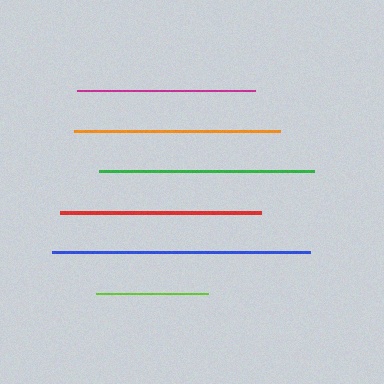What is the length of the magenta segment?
The magenta segment is approximately 178 pixels long.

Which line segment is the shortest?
The lime line is the shortest at approximately 112 pixels.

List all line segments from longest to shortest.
From longest to shortest: blue, green, orange, red, magenta, lime.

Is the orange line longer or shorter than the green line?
The green line is longer than the orange line.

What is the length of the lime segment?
The lime segment is approximately 112 pixels long.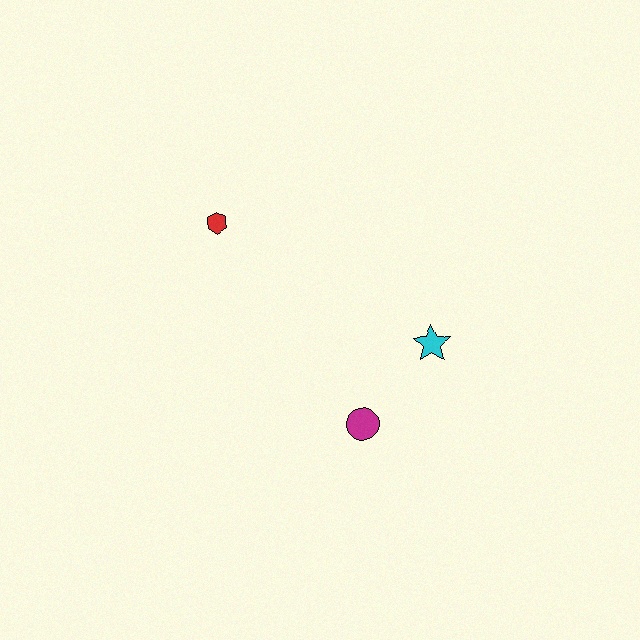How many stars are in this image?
There is 1 star.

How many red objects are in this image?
There is 1 red object.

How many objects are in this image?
There are 3 objects.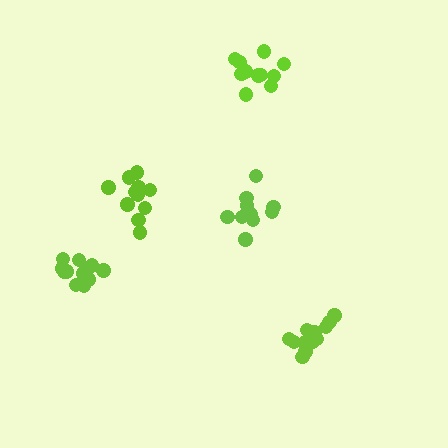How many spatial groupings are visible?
There are 5 spatial groupings.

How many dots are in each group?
Group 1: 11 dots, Group 2: 12 dots, Group 3: 10 dots, Group 4: 14 dots, Group 5: 14 dots (61 total).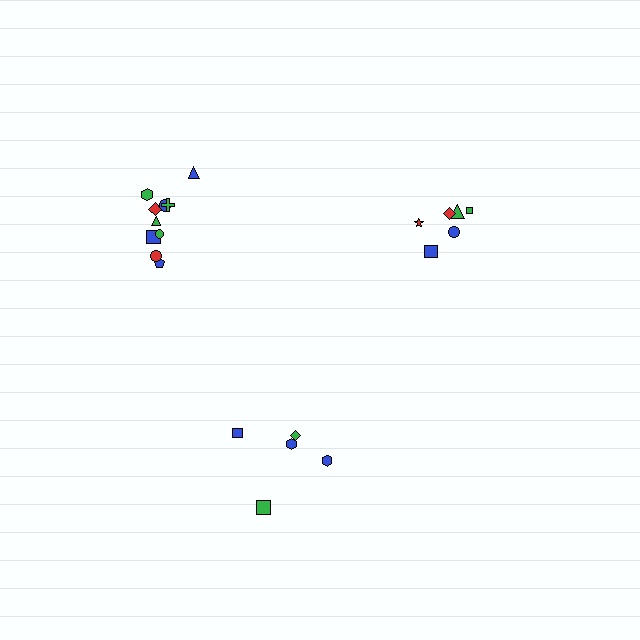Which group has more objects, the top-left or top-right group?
The top-left group.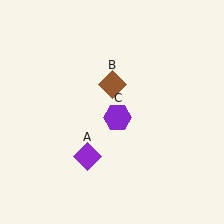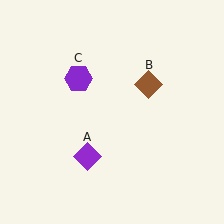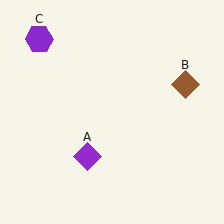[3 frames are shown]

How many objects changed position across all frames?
2 objects changed position: brown diamond (object B), purple hexagon (object C).